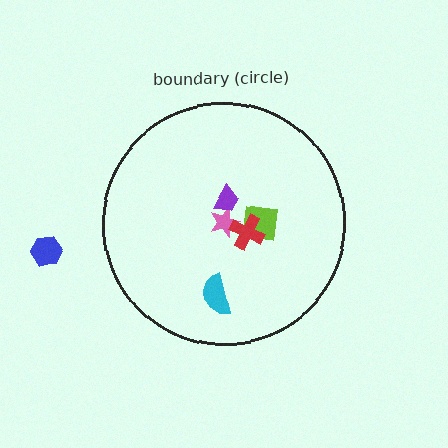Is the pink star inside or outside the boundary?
Inside.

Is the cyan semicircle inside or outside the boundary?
Inside.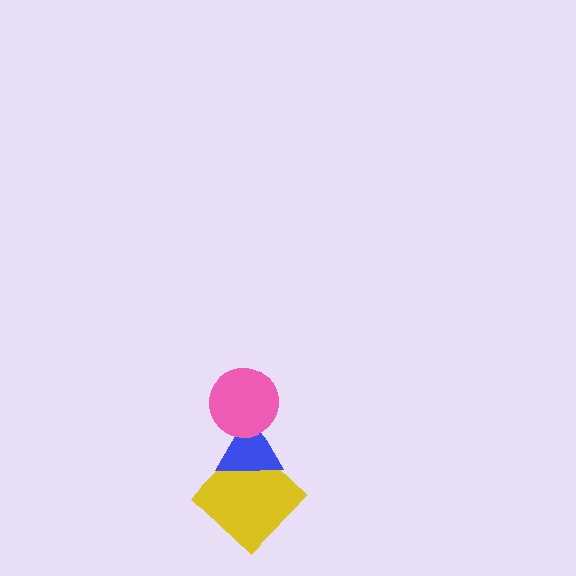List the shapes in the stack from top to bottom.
From top to bottom: the pink circle, the blue triangle, the yellow diamond.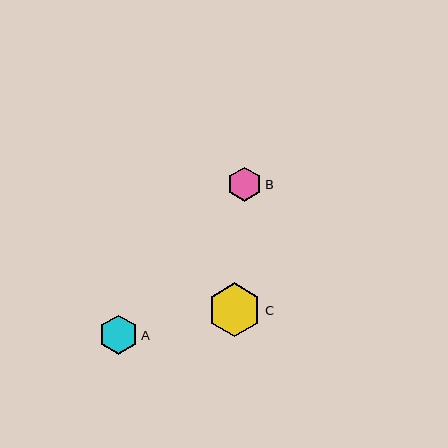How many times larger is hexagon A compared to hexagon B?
Hexagon A is approximately 1.1 times the size of hexagon B.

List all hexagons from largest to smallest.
From largest to smallest: C, A, B.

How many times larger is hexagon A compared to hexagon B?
Hexagon A is approximately 1.1 times the size of hexagon B.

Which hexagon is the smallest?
Hexagon B is the smallest with a size of approximately 34 pixels.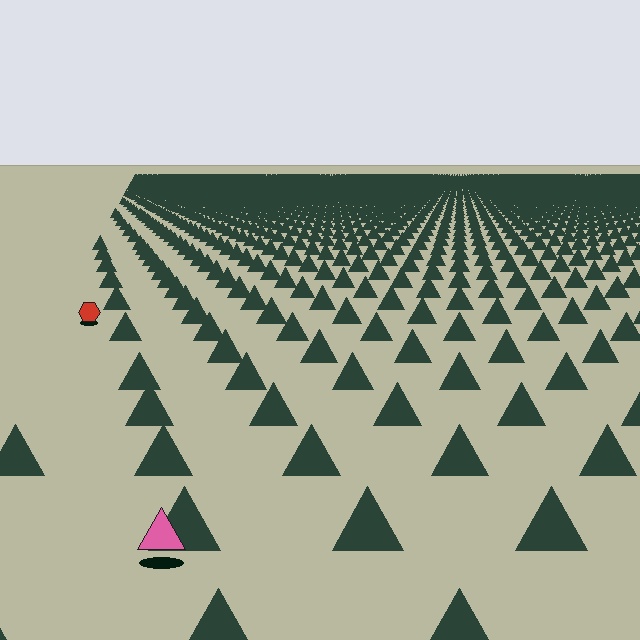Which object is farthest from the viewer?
The red hexagon is farthest from the viewer. It appears smaller and the ground texture around it is denser.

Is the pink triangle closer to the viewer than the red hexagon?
Yes. The pink triangle is closer — you can tell from the texture gradient: the ground texture is coarser near it.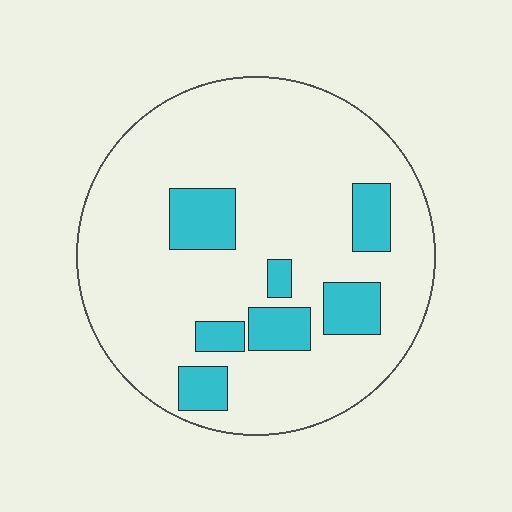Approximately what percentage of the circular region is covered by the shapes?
Approximately 15%.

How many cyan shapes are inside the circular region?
7.